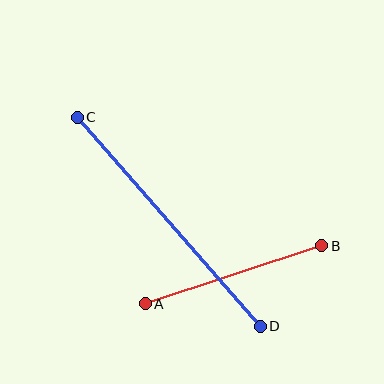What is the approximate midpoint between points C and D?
The midpoint is at approximately (169, 222) pixels.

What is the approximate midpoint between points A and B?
The midpoint is at approximately (234, 275) pixels.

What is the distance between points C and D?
The distance is approximately 278 pixels.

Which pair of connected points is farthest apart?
Points C and D are farthest apart.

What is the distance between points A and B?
The distance is approximately 186 pixels.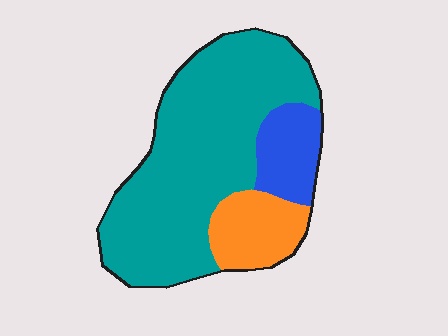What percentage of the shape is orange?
Orange takes up about one sixth (1/6) of the shape.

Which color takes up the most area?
Teal, at roughly 70%.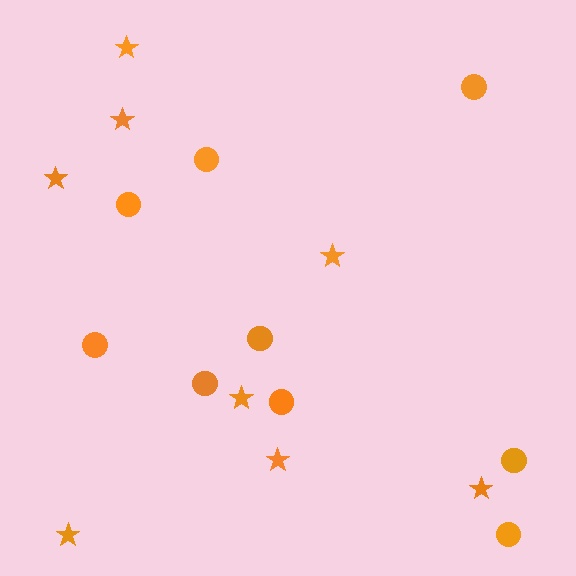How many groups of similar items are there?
There are 2 groups: one group of stars (8) and one group of circles (9).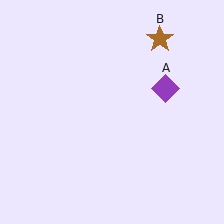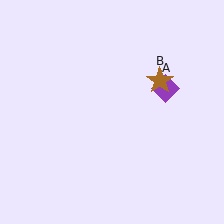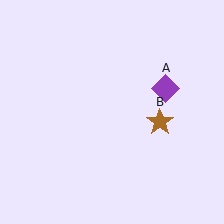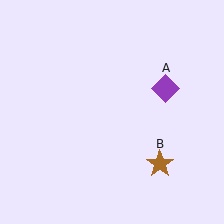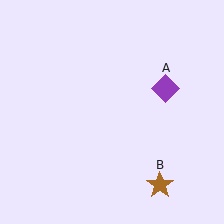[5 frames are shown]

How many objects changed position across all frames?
1 object changed position: brown star (object B).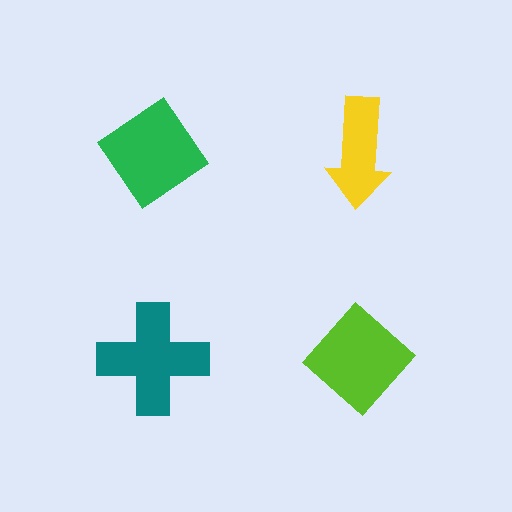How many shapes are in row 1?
2 shapes.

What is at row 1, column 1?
A green diamond.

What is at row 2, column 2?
A lime diamond.